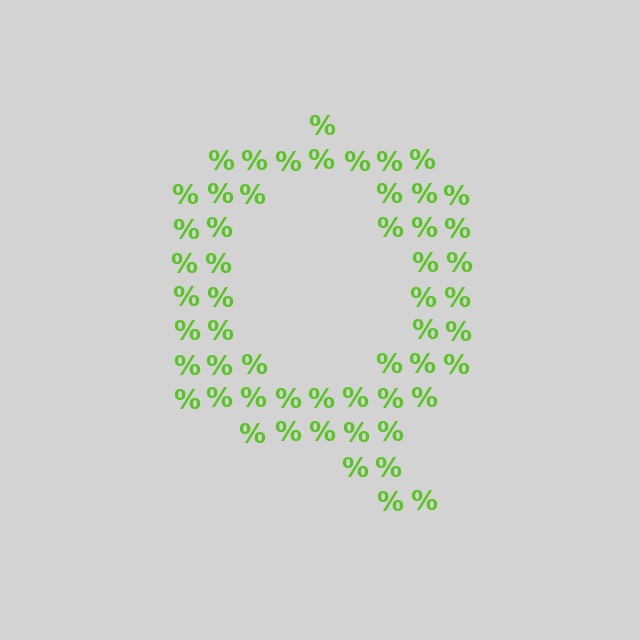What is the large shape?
The large shape is the letter Q.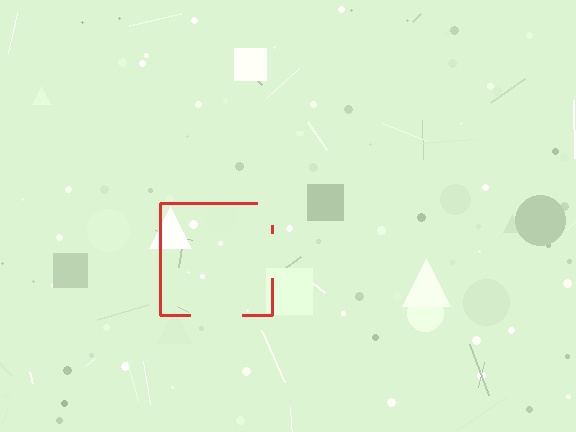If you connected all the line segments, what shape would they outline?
They would outline a square.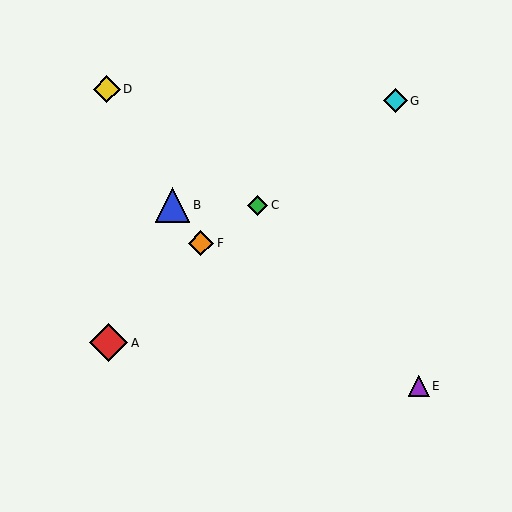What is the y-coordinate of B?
Object B is at y≈205.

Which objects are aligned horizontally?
Objects B, C are aligned horizontally.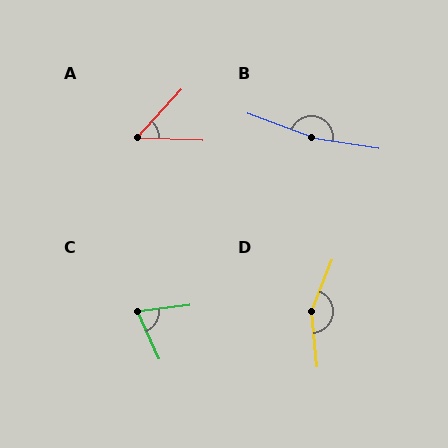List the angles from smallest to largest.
A (49°), C (73°), D (153°), B (169°).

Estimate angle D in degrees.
Approximately 153 degrees.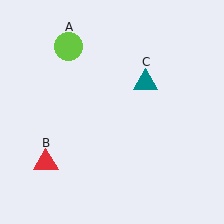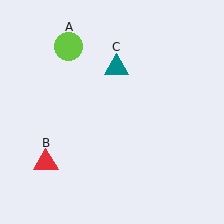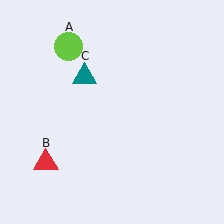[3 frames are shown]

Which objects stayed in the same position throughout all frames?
Lime circle (object A) and red triangle (object B) remained stationary.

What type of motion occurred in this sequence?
The teal triangle (object C) rotated counterclockwise around the center of the scene.